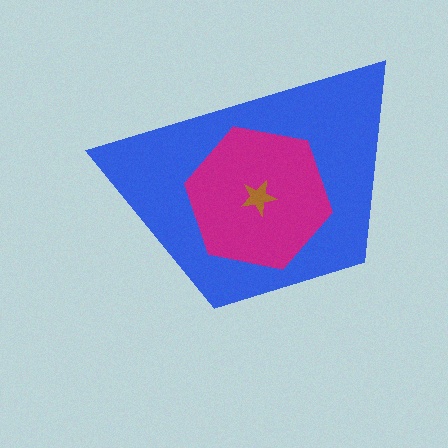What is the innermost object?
The brown star.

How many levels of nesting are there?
3.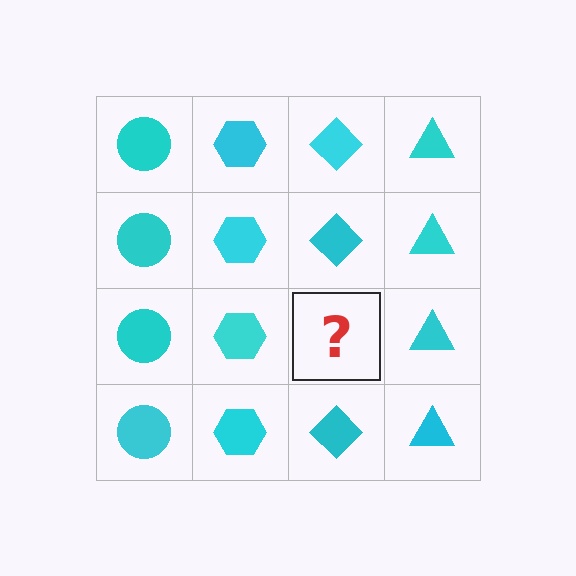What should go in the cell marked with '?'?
The missing cell should contain a cyan diamond.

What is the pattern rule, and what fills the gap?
The rule is that each column has a consistent shape. The gap should be filled with a cyan diamond.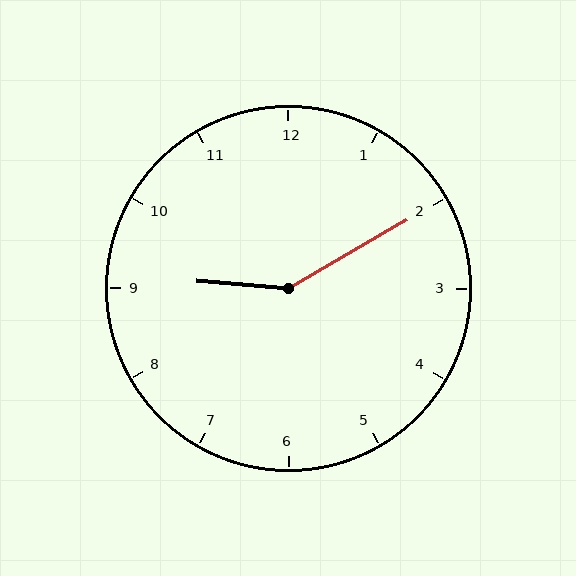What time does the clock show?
9:10.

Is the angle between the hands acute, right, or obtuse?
It is obtuse.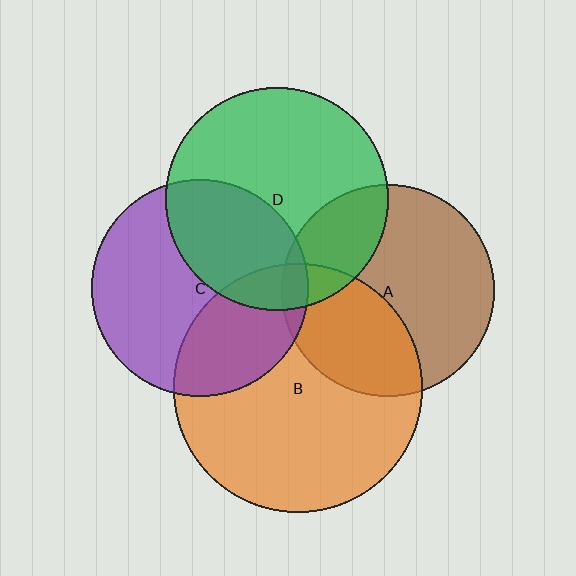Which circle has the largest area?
Circle B (orange).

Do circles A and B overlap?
Yes.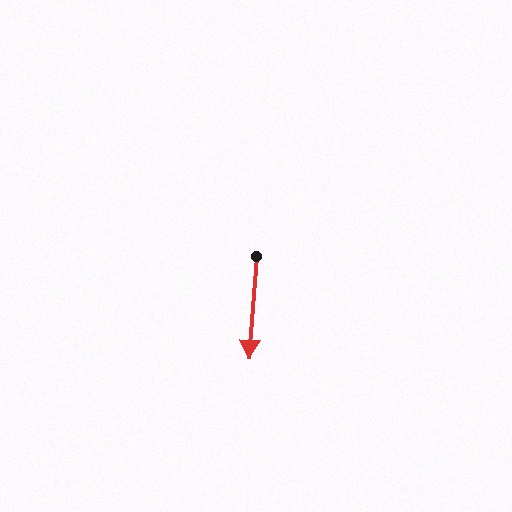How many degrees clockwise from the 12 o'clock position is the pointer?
Approximately 184 degrees.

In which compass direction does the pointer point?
South.